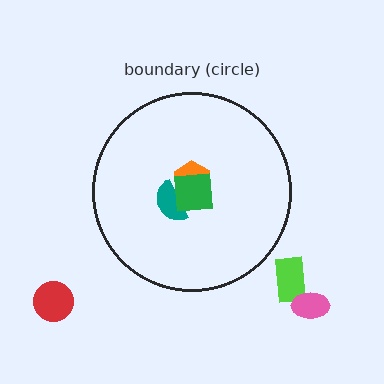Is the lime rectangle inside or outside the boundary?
Outside.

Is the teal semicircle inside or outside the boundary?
Inside.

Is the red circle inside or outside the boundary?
Outside.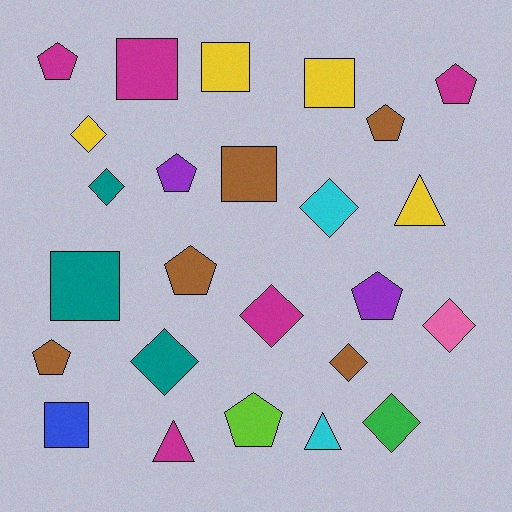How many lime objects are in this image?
There is 1 lime object.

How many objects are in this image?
There are 25 objects.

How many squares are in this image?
There are 6 squares.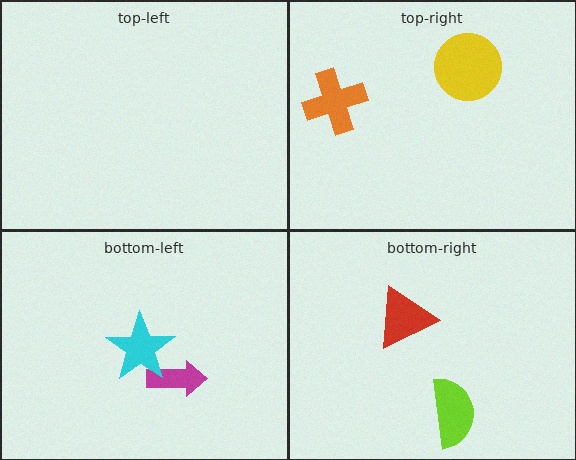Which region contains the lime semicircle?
The bottom-right region.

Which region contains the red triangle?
The bottom-right region.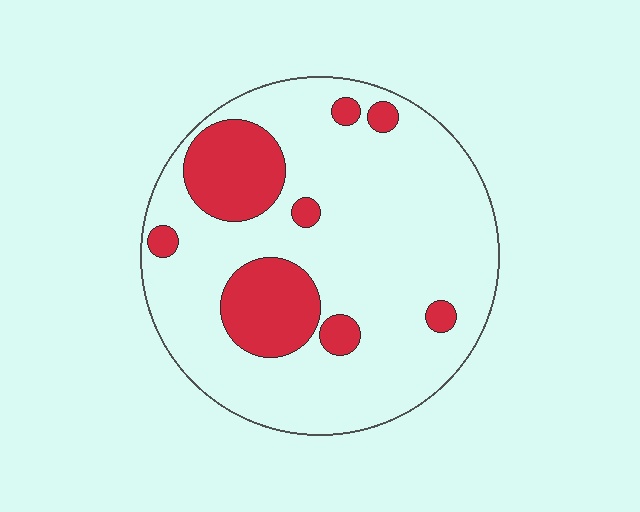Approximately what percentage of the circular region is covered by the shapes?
Approximately 20%.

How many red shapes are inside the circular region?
8.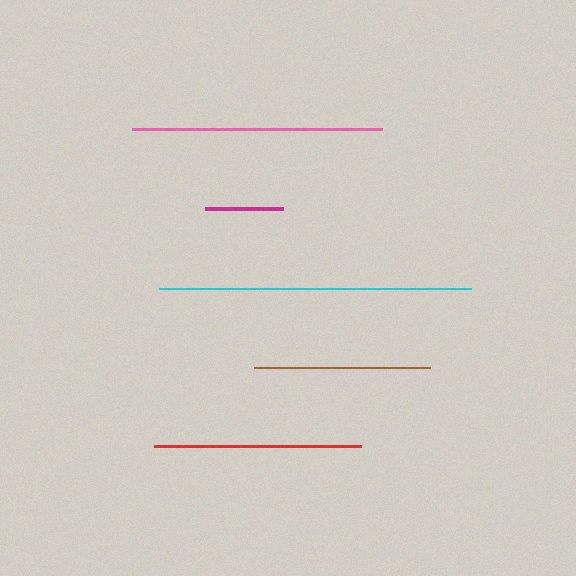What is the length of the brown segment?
The brown segment is approximately 177 pixels long.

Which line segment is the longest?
The cyan line is the longest at approximately 311 pixels.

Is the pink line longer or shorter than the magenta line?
The pink line is longer than the magenta line.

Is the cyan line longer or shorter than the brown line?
The cyan line is longer than the brown line.